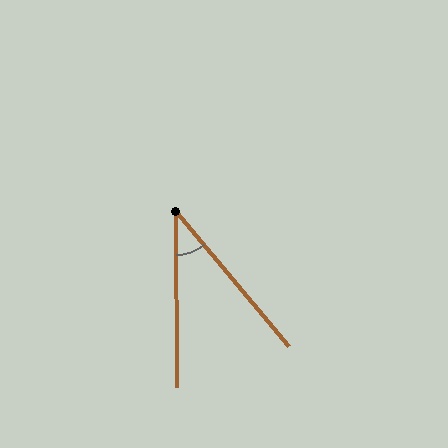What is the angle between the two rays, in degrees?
Approximately 40 degrees.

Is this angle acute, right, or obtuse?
It is acute.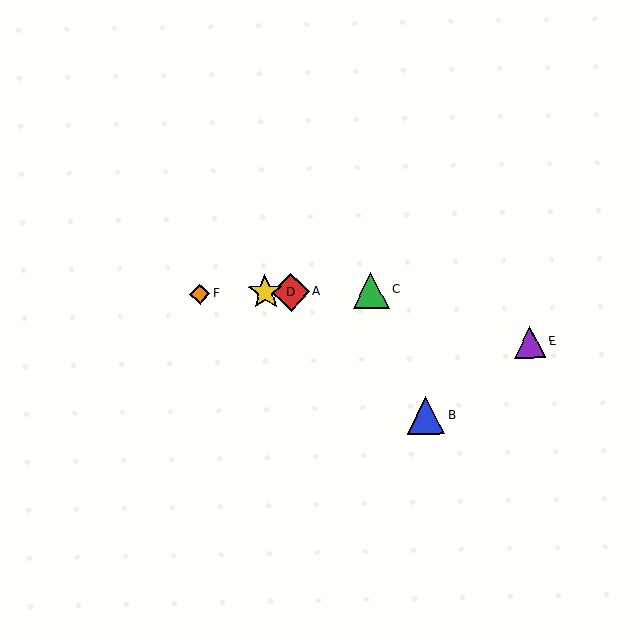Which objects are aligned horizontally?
Objects A, C, D, F are aligned horizontally.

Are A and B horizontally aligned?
No, A is at y≈292 and B is at y≈415.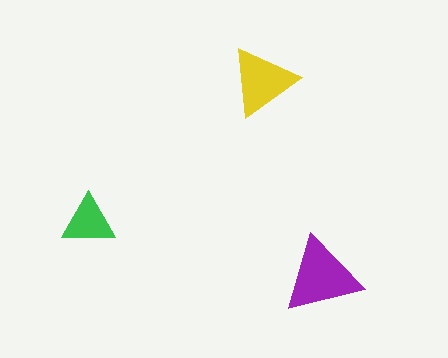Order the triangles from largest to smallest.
the purple one, the yellow one, the green one.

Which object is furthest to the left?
The green triangle is leftmost.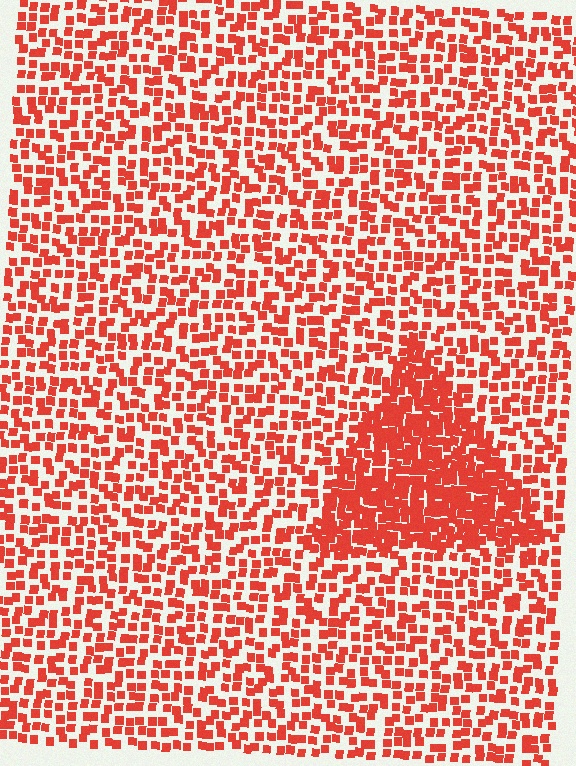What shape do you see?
I see a triangle.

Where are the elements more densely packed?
The elements are more densely packed inside the triangle boundary.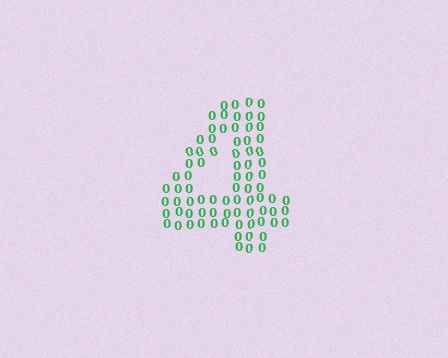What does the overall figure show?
The overall figure shows the digit 4.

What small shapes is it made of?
It is made of small digit 0's.